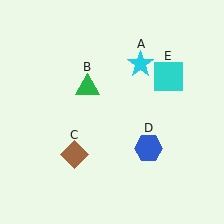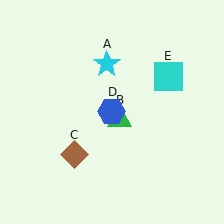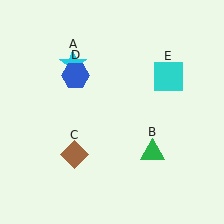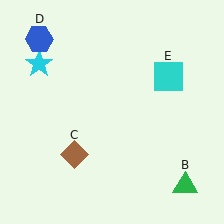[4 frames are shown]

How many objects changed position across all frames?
3 objects changed position: cyan star (object A), green triangle (object B), blue hexagon (object D).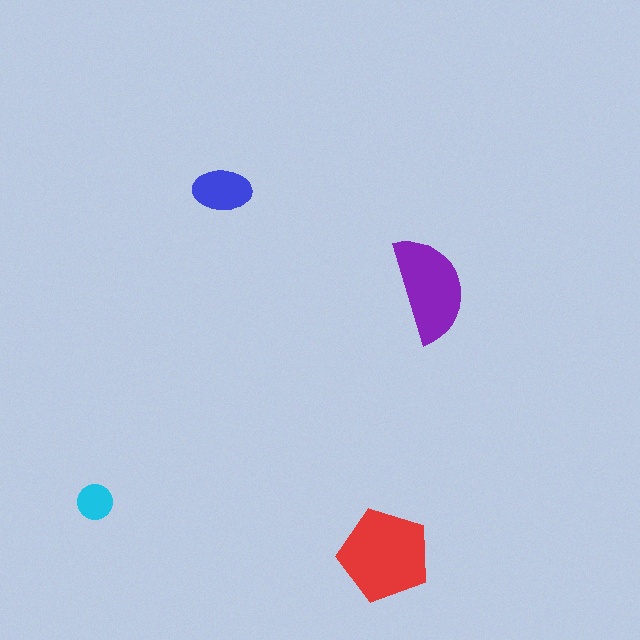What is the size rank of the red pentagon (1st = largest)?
1st.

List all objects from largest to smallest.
The red pentagon, the purple semicircle, the blue ellipse, the cyan circle.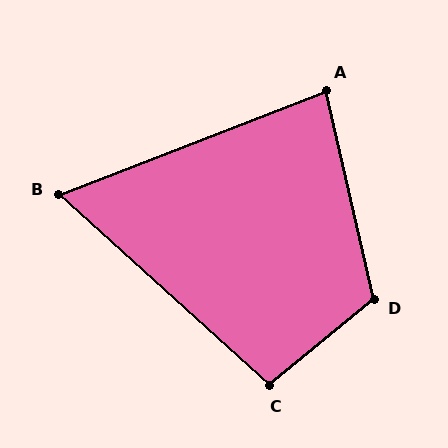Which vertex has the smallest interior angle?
B, at approximately 63 degrees.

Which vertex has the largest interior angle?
D, at approximately 117 degrees.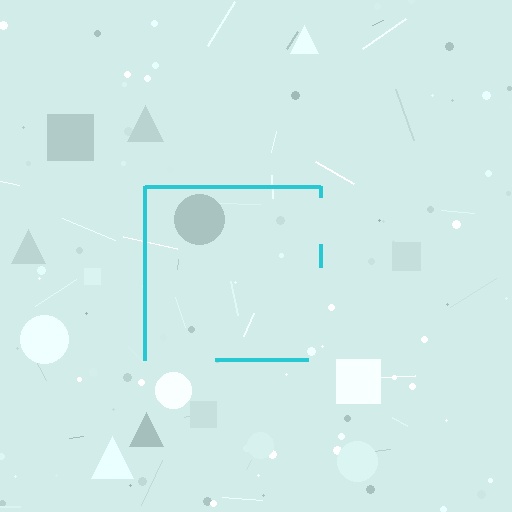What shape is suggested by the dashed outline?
The dashed outline suggests a square.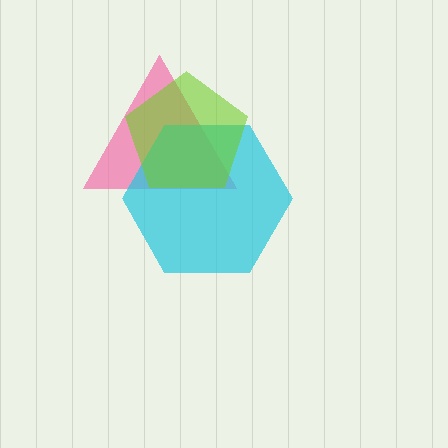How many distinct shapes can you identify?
There are 3 distinct shapes: a pink triangle, a cyan hexagon, a lime pentagon.